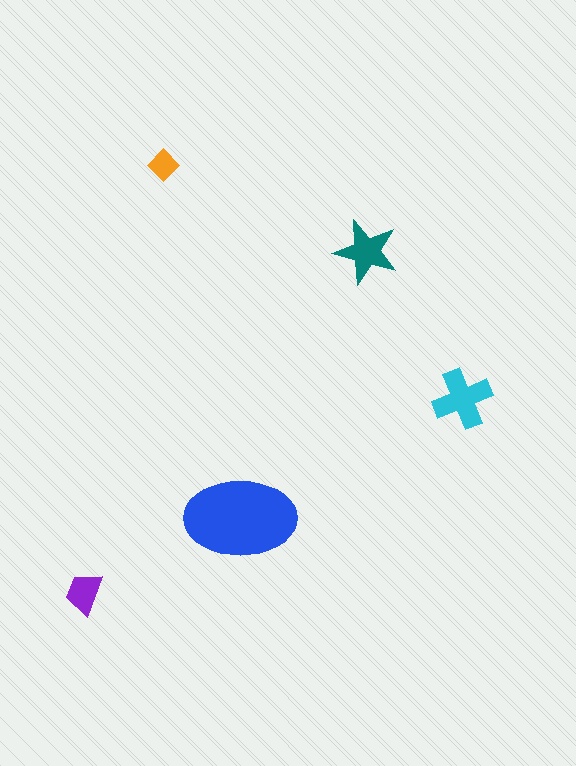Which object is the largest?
The blue ellipse.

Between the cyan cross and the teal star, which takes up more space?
The cyan cross.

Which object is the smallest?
The orange diamond.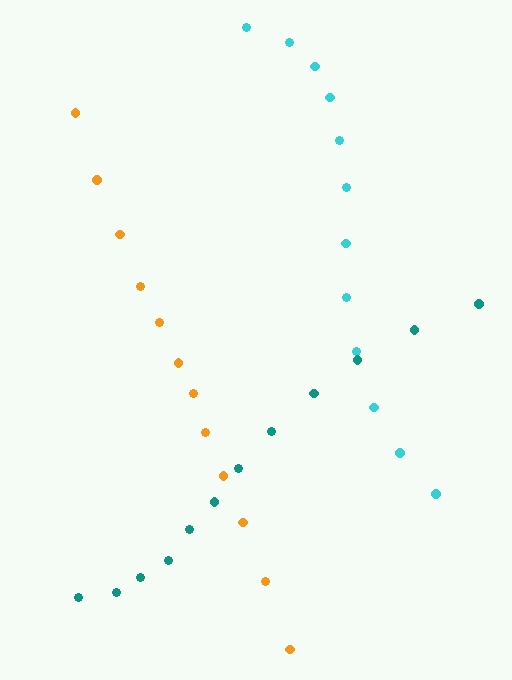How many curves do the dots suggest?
There are 3 distinct paths.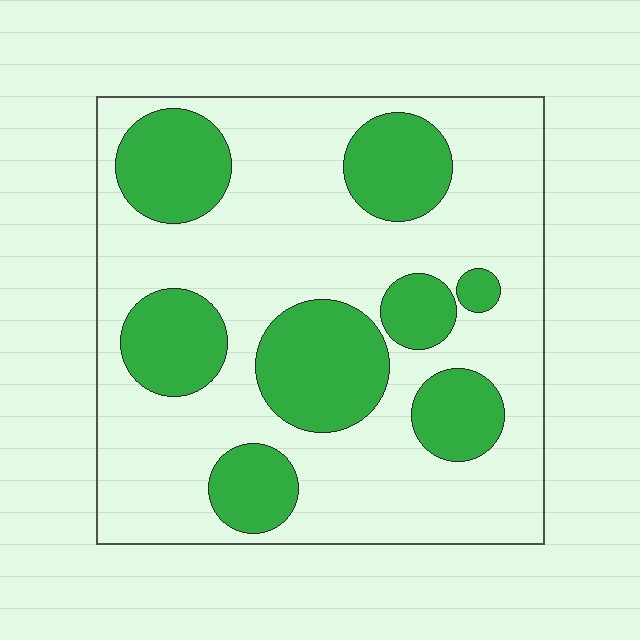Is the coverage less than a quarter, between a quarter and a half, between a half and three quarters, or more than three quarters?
Between a quarter and a half.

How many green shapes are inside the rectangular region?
8.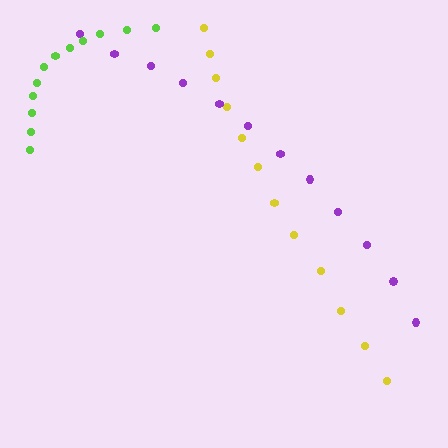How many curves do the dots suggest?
There are 3 distinct paths.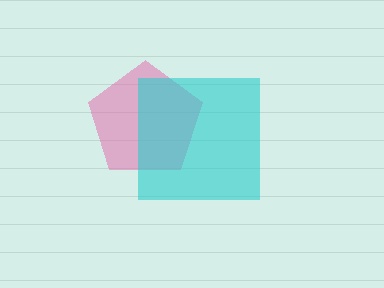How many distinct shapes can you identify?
There are 2 distinct shapes: a pink pentagon, a cyan square.